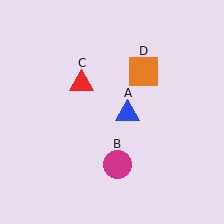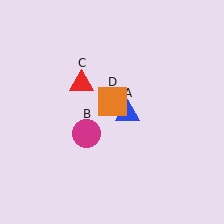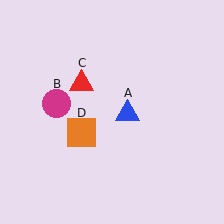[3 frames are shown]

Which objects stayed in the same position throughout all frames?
Blue triangle (object A) and red triangle (object C) remained stationary.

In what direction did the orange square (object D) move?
The orange square (object D) moved down and to the left.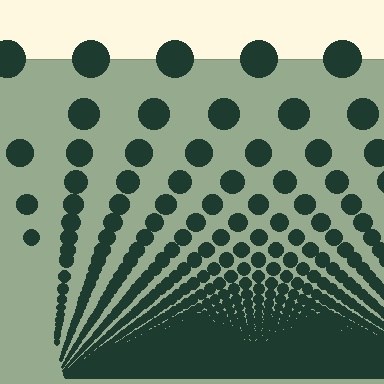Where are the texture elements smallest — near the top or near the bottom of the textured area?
Near the bottom.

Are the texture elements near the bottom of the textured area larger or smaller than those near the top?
Smaller. The gradient is inverted — elements near the bottom are smaller and denser.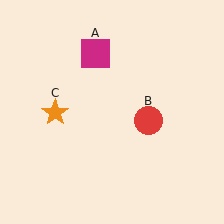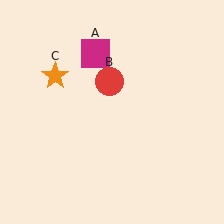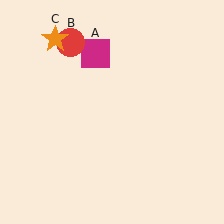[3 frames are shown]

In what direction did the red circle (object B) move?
The red circle (object B) moved up and to the left.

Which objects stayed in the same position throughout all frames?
Magenta square (object A) remained stationary.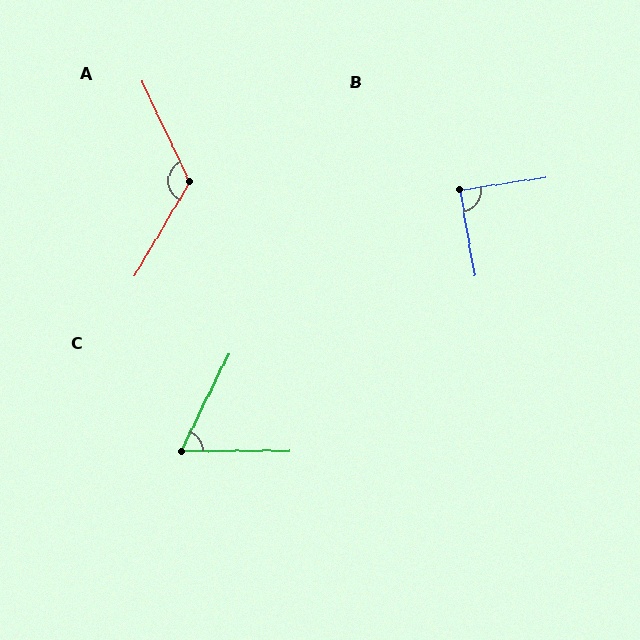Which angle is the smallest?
C, at approximately 64 degrees.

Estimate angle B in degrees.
Approximately 88 degrees.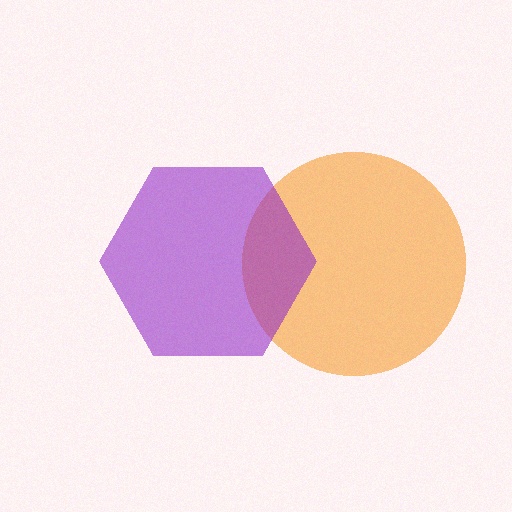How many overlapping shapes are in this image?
There are 2 overlapping shapes in the image.